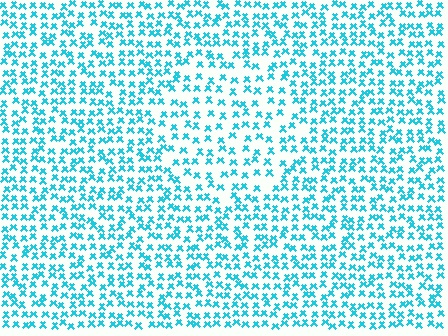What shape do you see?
I see a circle.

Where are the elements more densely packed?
The elements are more densely packed outside the circle boundary.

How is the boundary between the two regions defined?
The boundary is defined by a change in element density (approximately 1.5x ratio). All elements are the same color, size, and shape.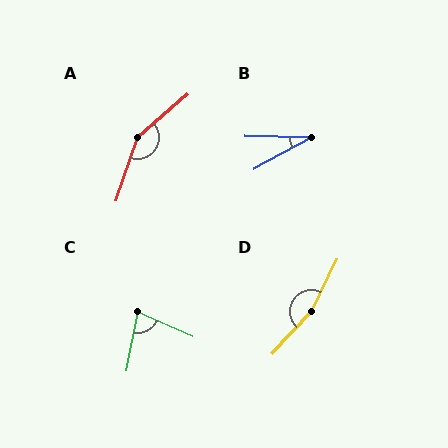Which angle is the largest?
D, at approximately 163 degrees.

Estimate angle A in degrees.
Approximately 149 degrees.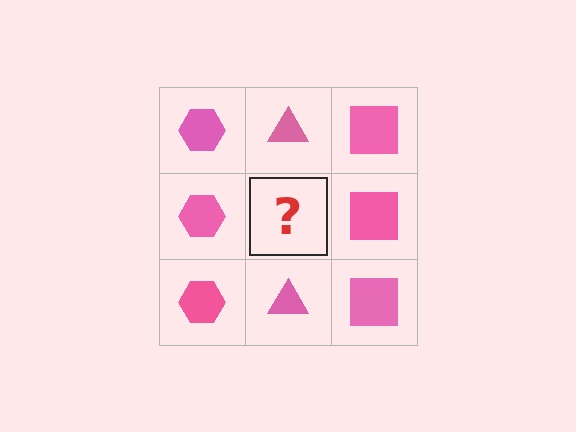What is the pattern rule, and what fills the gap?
The rule is that each column has a consistent shape. The gap should be filled with a pink triangle.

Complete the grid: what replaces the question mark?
The question mark should be replaced with a pink triangle.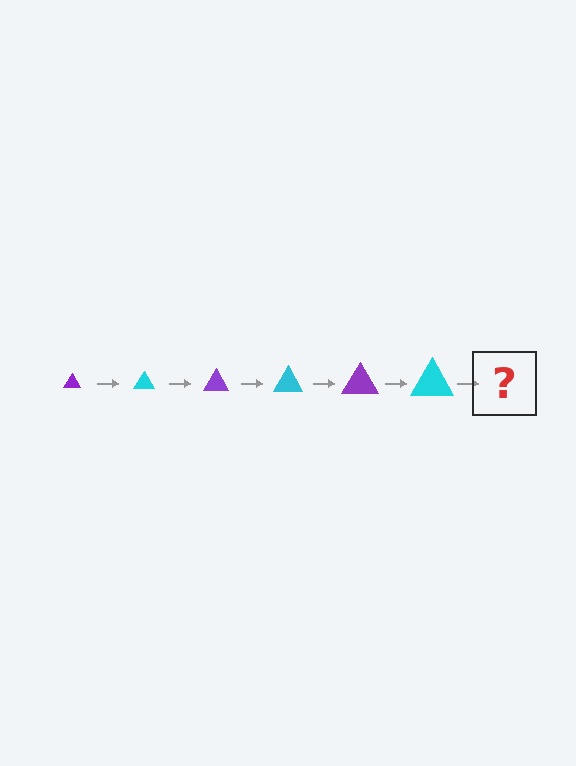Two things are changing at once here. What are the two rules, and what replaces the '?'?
The two rules are that the triangle grows larger each step and the color cycles through purple and cyan. The '?' should be a purple triangle, larger than the previous one.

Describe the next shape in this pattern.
It should be a purple triangle, larger than the previous one.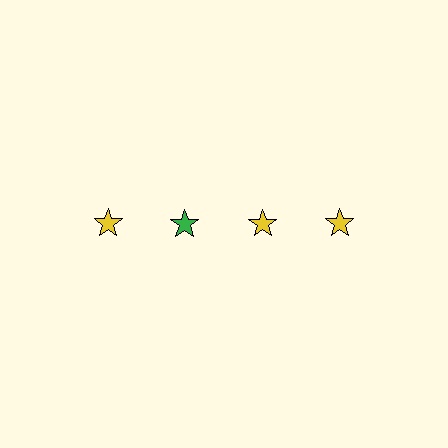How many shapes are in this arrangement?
There are 4 shapes arranged in a grid pattern.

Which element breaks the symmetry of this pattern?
The green star in the top row, second from left column breaks the symmetry. All other shapes are yellow stars.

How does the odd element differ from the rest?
It has a different color: green instead of yellow.